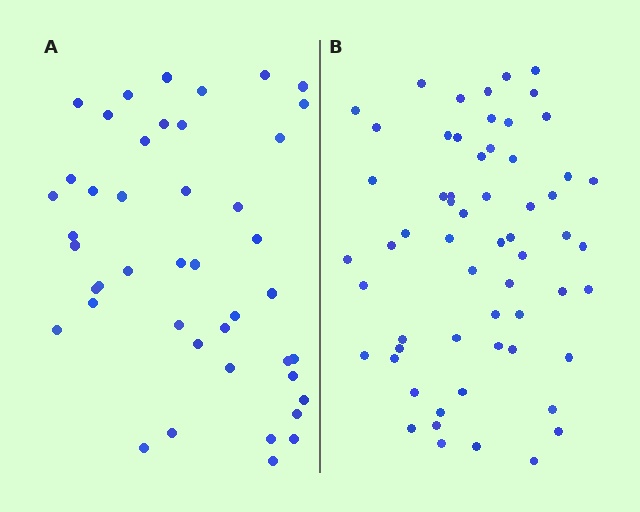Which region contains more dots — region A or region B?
Region B (the right region) has more dots.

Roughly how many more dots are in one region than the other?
Region B has approximately 15 more dots than region A.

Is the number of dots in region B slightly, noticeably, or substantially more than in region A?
Region B has noticeably more, but not dramatically so. The ratio is roughly 1.4 to 1.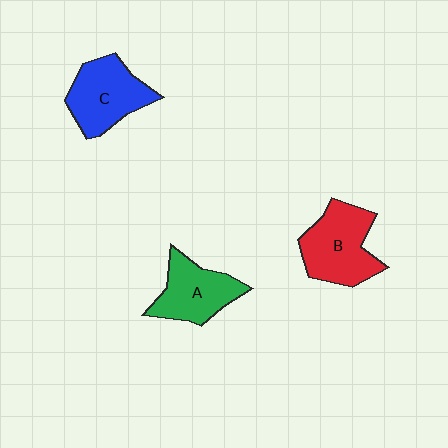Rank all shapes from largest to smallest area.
From largest to smallest: B (red), C (blue), A (green).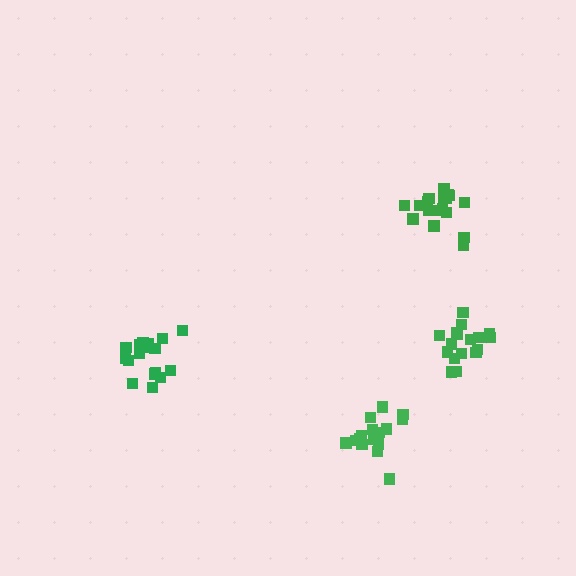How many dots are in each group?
Group 1: 17 dots, Group 2: 16 dots, Group 3: 18 dots, Group 4: 17 dots (68 total).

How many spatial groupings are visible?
There are 4 spatial groupings.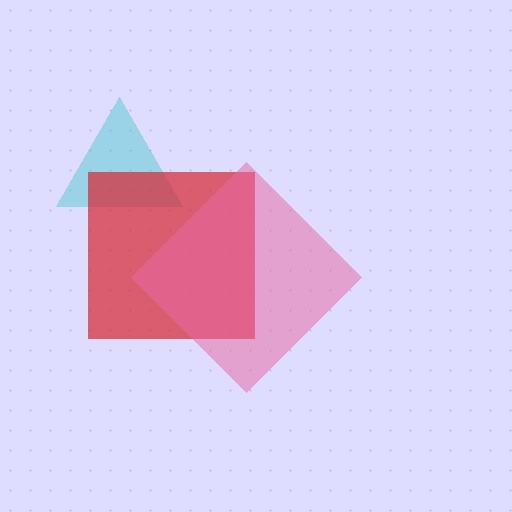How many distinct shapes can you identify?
There are 3 distinct shapes: a cyan triangle, a red square, a pink diamond.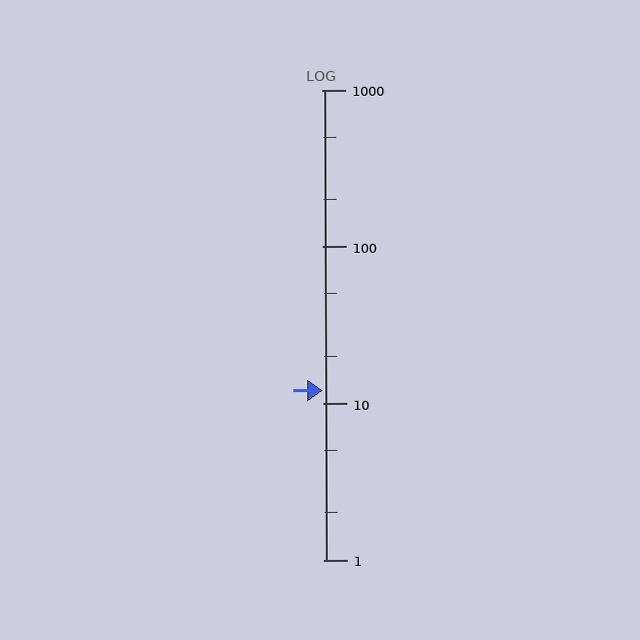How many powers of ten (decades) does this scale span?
The scale spans 3 decades, from 1 to 1000.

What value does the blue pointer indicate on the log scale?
The pointer indicates approximately 12.